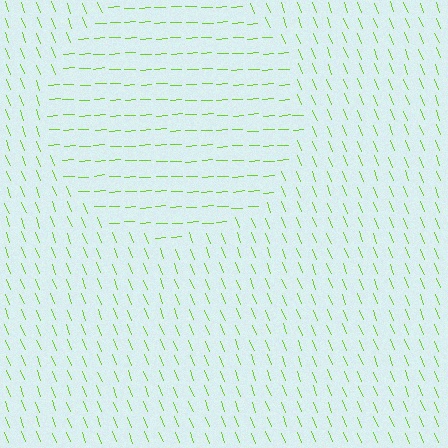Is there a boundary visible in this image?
Yes, there is a texture boundary formed by a change in line orientation.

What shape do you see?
I see a circle.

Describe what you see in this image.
The image is filled with small lime line segments. A circle region in the image has lines oriented differently from the surrounding lines, creating a visible texture boundary.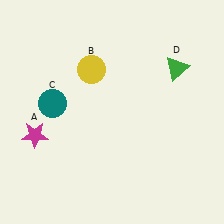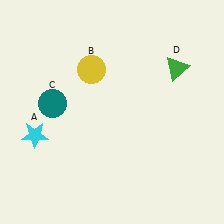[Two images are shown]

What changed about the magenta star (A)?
In Image 1, A is magenta. In Image 2, it changed to cyan.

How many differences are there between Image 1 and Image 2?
There is 1 difference between the two images.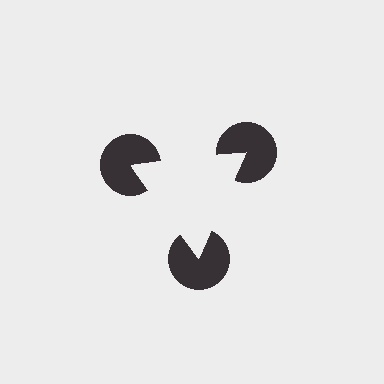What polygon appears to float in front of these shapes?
An illusory triangle — its edges are inferred from the aligned wedge cuts in the pac-man discs, not physically drawn.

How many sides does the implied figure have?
3 sides.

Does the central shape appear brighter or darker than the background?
It typically appears slightly brighter than the background, even though no actual brightness change is drawn.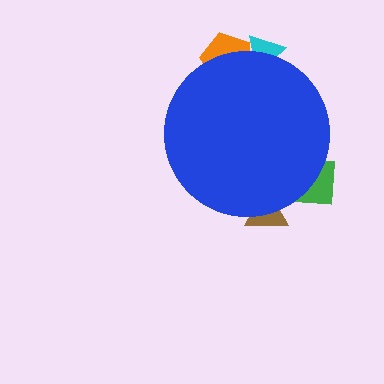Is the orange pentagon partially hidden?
Yes, the orange pentagon is partially hidden behind the blue circle.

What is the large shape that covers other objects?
A blue circle.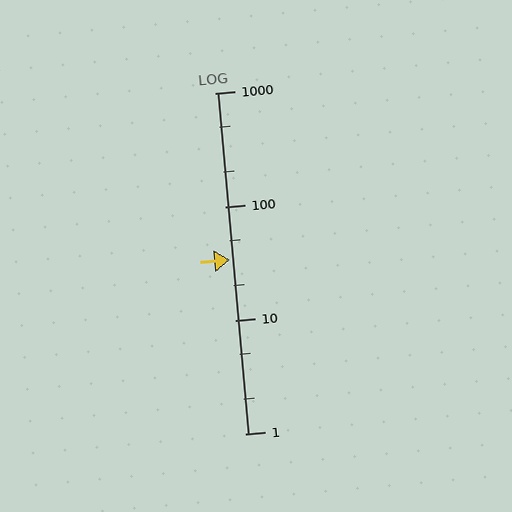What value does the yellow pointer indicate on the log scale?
The pointer indicates approximately 34.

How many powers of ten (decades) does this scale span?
The scale spans 3 decades, from 1 to 1000.